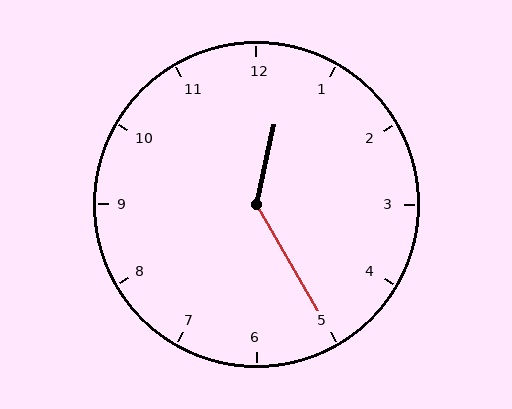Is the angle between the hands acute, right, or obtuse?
It is obtuse.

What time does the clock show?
12:25.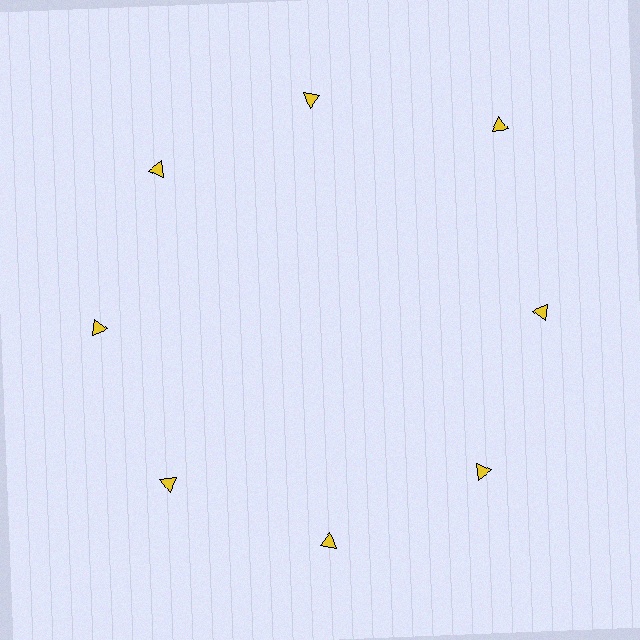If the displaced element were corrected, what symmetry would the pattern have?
It would have 8-fold rotational symmetry — the pattern would map onto itself every 45 degrees.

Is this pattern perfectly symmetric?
No. The 8 yellow triangles are arranged in a ring, but one element near the 2 o'clock position is pushed outward from the center, breaking the 8-fold rotational symmetry.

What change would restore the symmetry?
The symmetry would be restored by moving it inward, back onto the ring so that all 8 triangles sit at equal angles and equal distance from the center.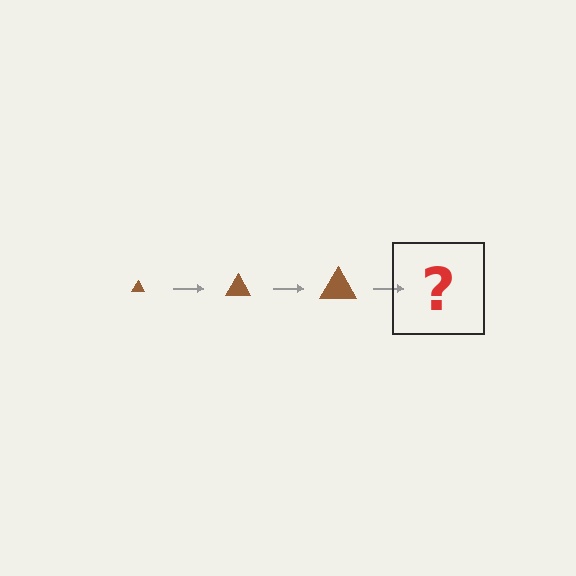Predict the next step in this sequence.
The next step is a brown triangle, larger than the previous one.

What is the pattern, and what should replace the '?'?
The pattern is that the triangle gets progressively larger each step. The '?' should be a brown triangle, larger than the previous one.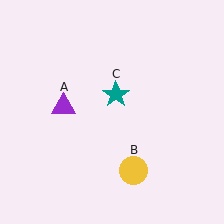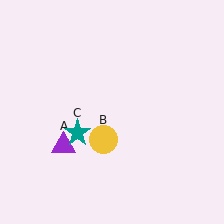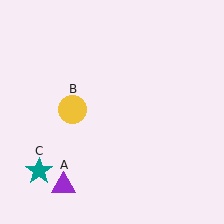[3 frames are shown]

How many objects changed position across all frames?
3 objects changed position: purple triangle (object A), yellow circle (object B), teal star (object C).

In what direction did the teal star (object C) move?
The teal star (object C) moved down and to the left.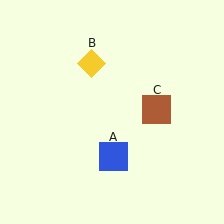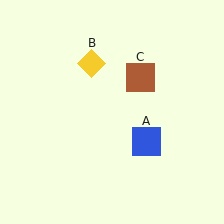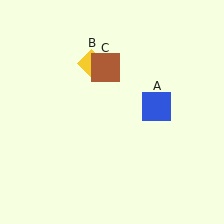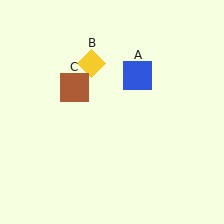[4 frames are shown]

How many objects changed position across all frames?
2 objects changed position: blue square (object A), brown square (object C).